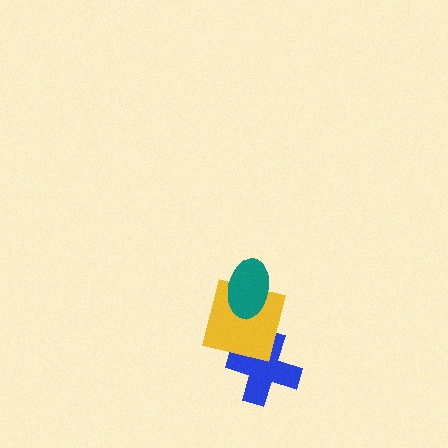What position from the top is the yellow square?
The yellow square is 2nd from the top.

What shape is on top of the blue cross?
The yellow square is on top of the blue cross.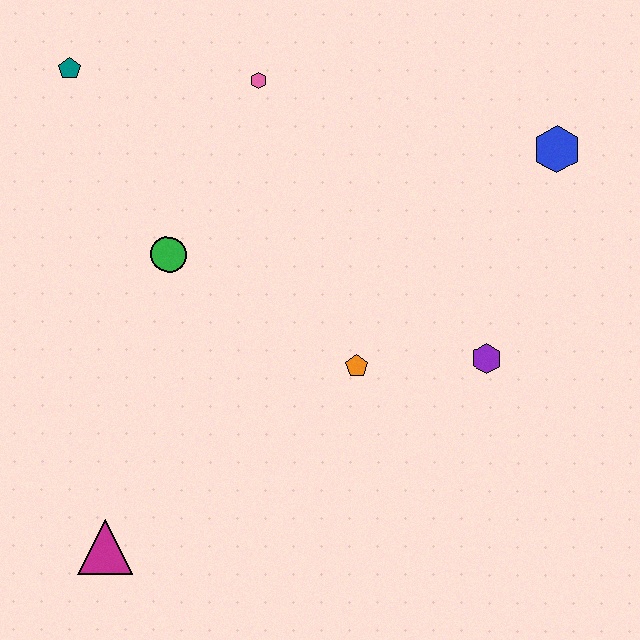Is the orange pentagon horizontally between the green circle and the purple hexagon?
Yes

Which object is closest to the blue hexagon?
The purple hexagon is closest to the blue hexagon.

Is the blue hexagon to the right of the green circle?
Yes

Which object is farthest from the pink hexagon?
The magenta triangle is farthest from the pink hexagon.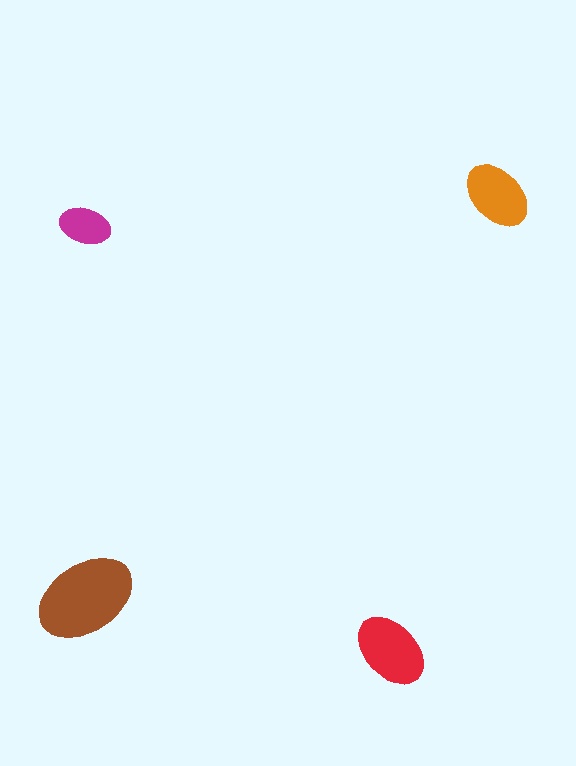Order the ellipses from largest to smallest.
the brown one, the red one, the orange one, the magenta one.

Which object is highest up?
The orange ellipse is topmost.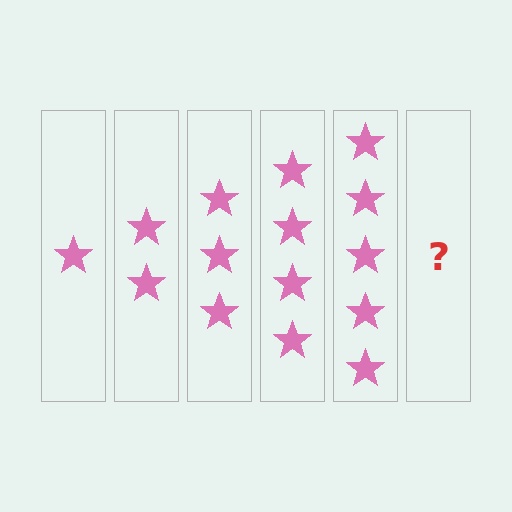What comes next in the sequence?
The next element should be 6 stars.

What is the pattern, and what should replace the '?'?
The pattern is that each step adds one more star. The '?' should be 6 stars.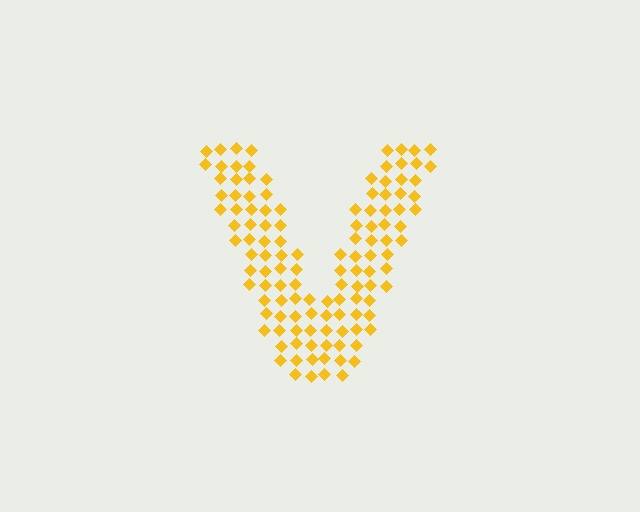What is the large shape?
The large shape is the letter V.